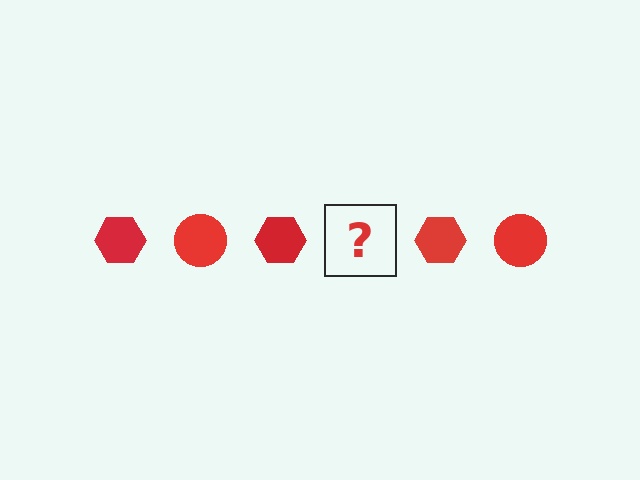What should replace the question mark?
The question mark should be replaced with a red circle.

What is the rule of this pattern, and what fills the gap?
The rule is that the pattern cycles through hexagon, circle shapes in red. The gap should be filled with a red circle.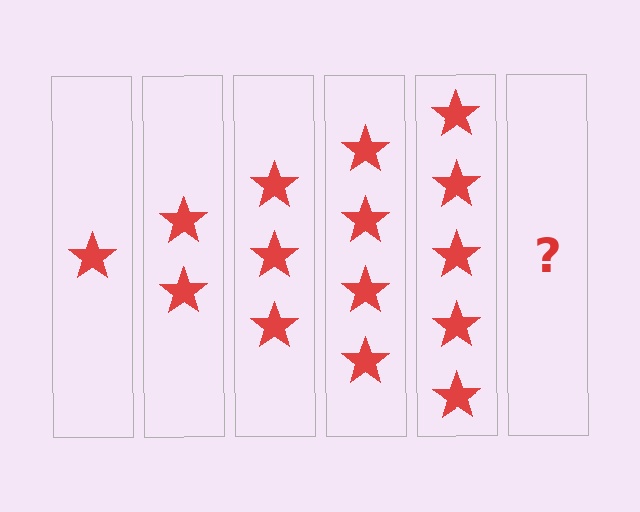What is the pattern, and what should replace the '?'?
The pattern is that each step adds one more star. The '?' should be 6 stars.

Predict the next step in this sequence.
The next step is 6 stars.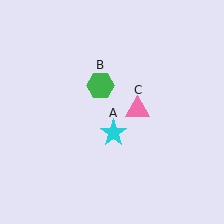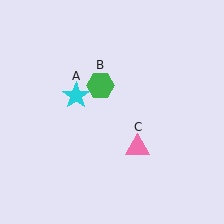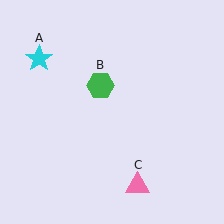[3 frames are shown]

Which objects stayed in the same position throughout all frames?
Green hexagon (object B) remained stationary.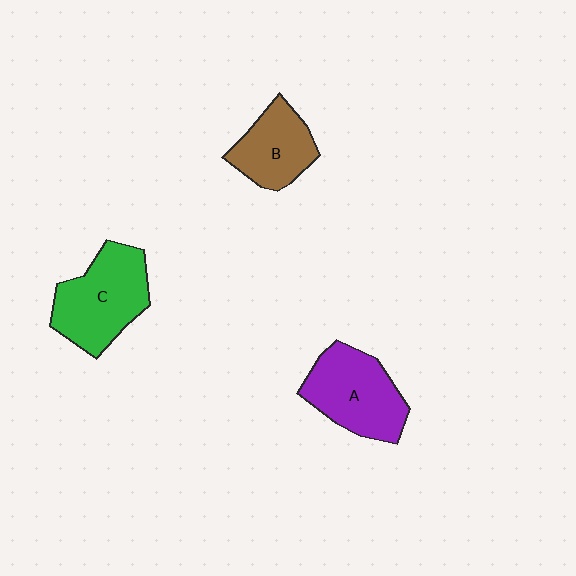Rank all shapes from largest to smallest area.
From largest to smallest: C (green), A (purple), B (brown).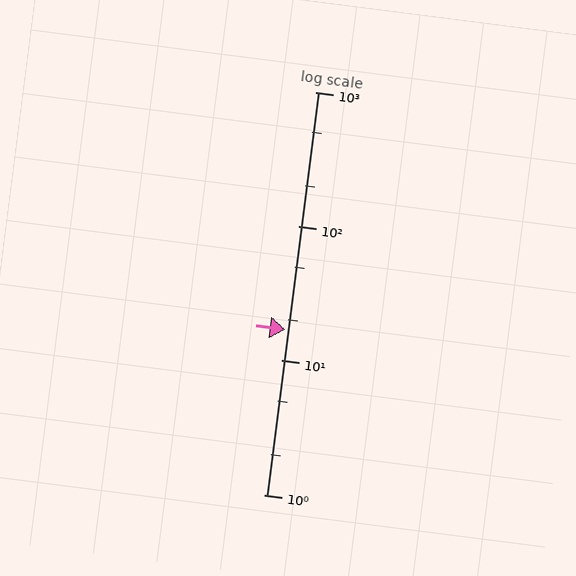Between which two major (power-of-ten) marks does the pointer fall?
The pointer is between 10 and 100.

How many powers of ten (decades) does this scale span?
The scale spans 3 decades, from 1 to 1000.